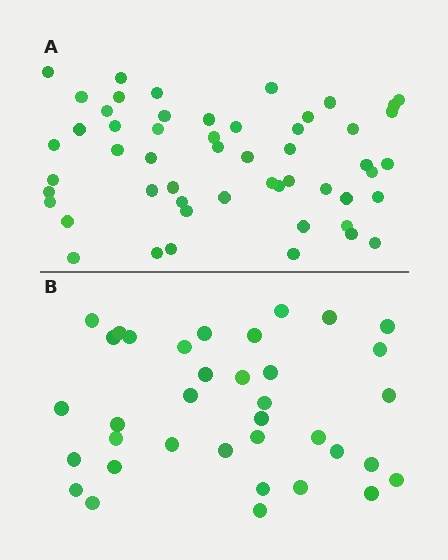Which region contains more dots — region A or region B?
Region A (the top region) has more dots.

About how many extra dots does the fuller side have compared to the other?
Region A has approximately 15 more dots than region B.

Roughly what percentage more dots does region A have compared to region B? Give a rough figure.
About 45% more.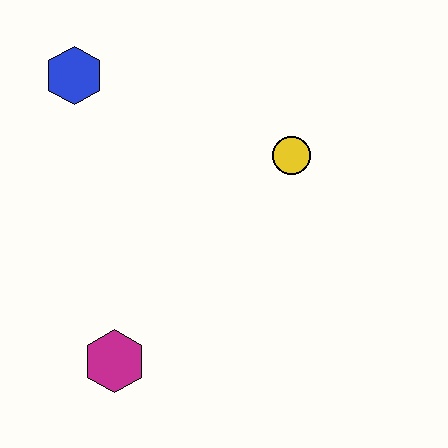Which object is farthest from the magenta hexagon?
The blue hexagon is farthest from the magenta hexagon.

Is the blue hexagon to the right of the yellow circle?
No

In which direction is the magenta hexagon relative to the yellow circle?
The magenta hexagon is below the yellow circle.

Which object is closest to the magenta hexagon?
The yellow circle is closest to the magenta hexagon.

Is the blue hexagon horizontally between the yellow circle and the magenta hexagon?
No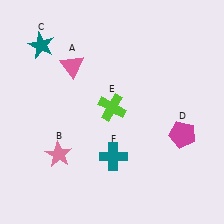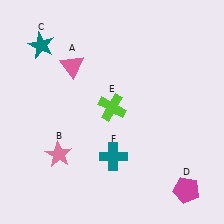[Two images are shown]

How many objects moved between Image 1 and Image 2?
1 object moved between the two images.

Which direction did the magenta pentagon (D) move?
The magenta pentagon (D) moved down.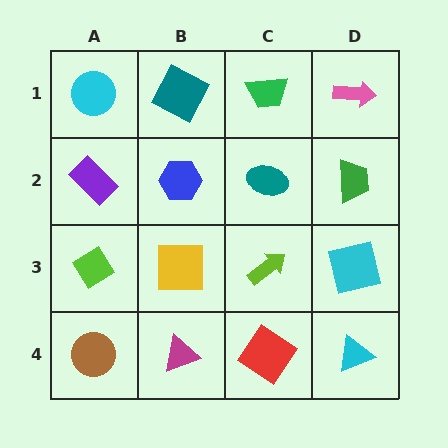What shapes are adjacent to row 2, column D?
A pink arrow (row 1, column D), a cyan square (row 3, column D), a teal ellipse (row 2, column C).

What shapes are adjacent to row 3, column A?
A purple rectangle (row 2, column A), a brown circle (row 4, column A), a yellow square (row 3, column B).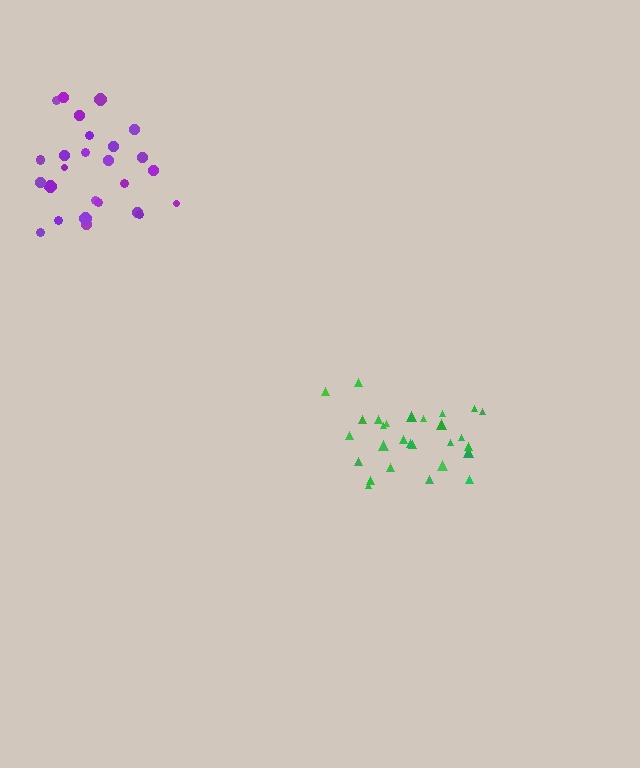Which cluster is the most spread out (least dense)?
Purple.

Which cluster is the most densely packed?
Green.